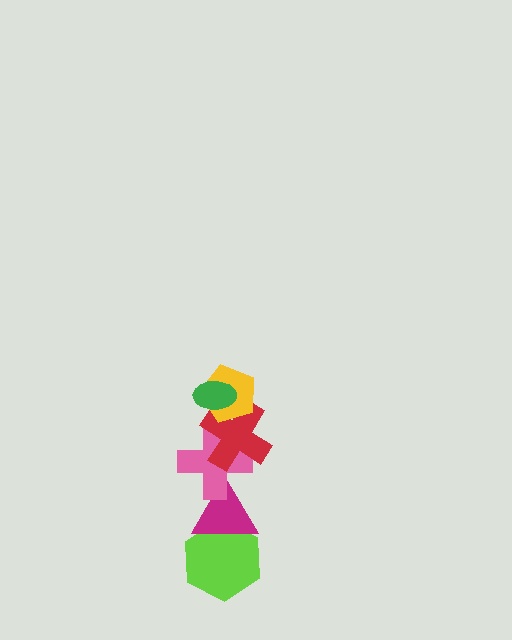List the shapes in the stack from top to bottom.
From top to bottom: the green ellipse, the yellow pentagon, the red cross, the pink cross, the magenta triangle, the lime hexagon.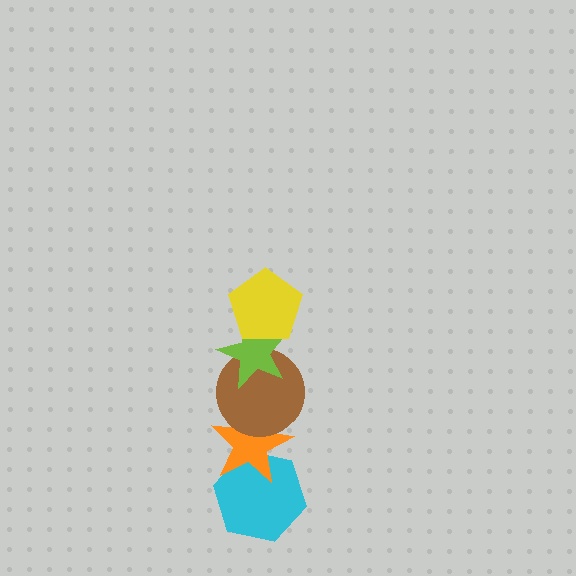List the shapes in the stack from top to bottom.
From top to bottom: the yellow pentagon, the lime star, the brown circle, the orange star, the cyan hexagon.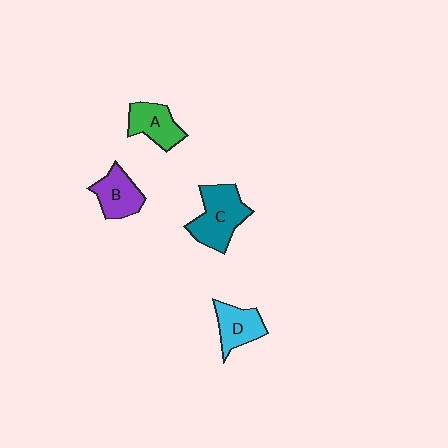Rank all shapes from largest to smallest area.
From largest to smallest: C (teal), B (purple), A (green), D (cyan).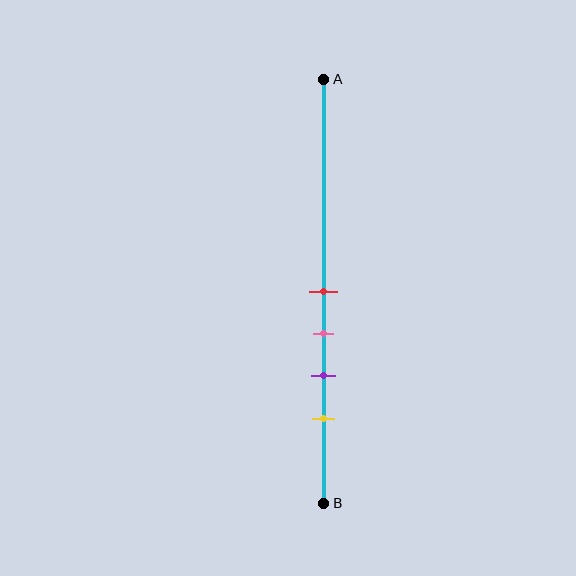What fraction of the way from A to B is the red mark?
The red mark is approximately 50% (0.5) of the way from A to B.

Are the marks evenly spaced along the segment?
Yes, the marks are approximately evenly spaced.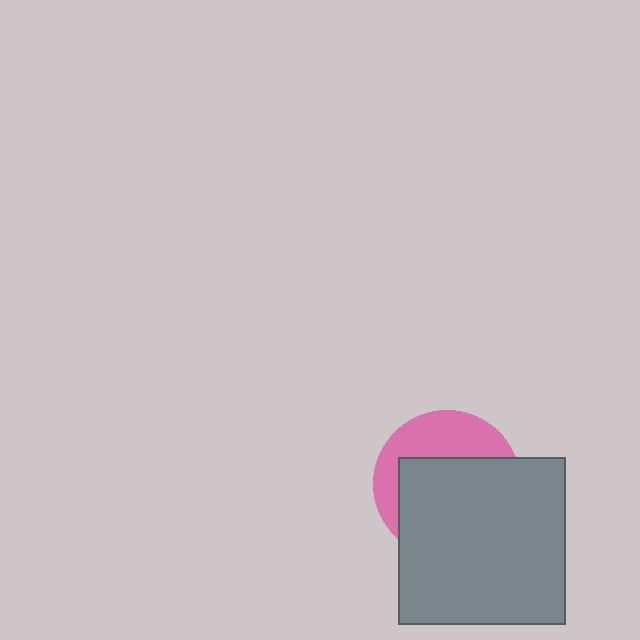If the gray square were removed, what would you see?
You would see the complete pink circle.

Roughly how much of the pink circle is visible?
A small part of it is visible (roughly 37%).